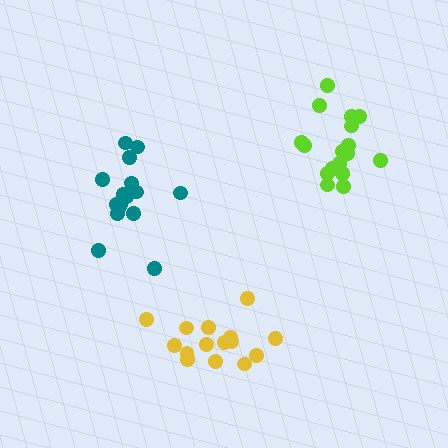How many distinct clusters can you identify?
There are 3 distinct clusters.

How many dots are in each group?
Group 1: 17 dots, Group 2: 15 dots, Group 3: 16 dots (48 total).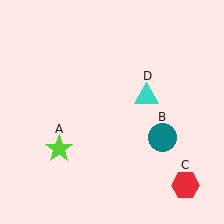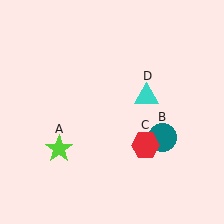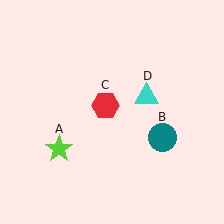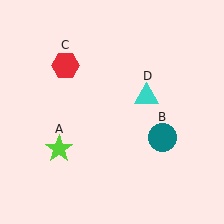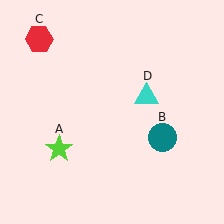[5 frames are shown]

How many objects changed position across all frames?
1 object changed position: red hexagon (object C).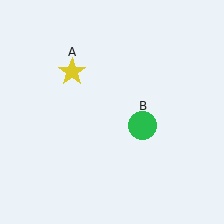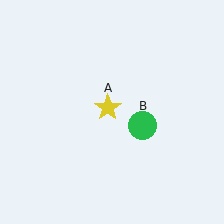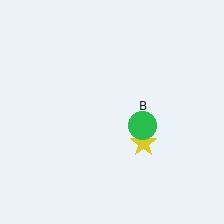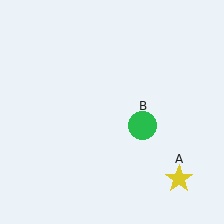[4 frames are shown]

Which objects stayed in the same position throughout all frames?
Green circle (object B) remained stationary.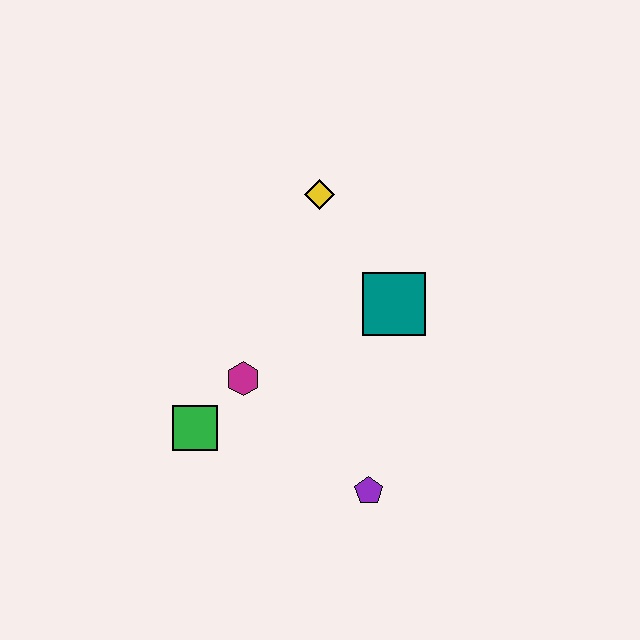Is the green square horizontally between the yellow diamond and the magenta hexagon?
No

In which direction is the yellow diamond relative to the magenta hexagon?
The yellow diamond is above the magenta hexagon.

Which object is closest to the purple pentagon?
The magenta hexagon is closest to the purple pentagon.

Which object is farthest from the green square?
The yellow diamond is farthest from the green square.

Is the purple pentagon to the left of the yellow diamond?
No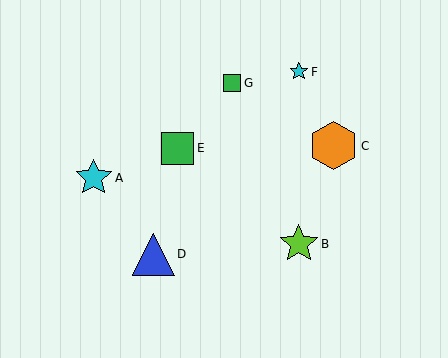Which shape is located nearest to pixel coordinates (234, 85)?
The green square (labeled G) at (232, 83) is nearest to that location.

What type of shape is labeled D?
Shape D is a blue triangle.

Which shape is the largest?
The orange hexagon (labeled C) is the largest.